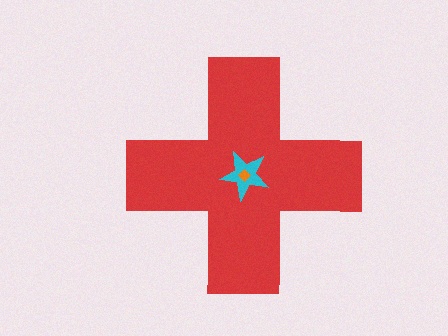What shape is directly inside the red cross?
The cyan star.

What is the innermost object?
The orange diamond.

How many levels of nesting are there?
3.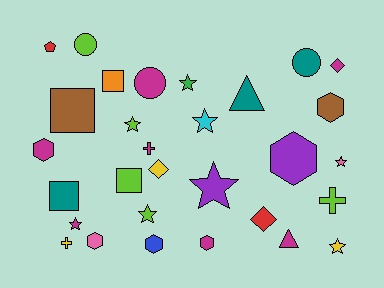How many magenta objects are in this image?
There are 7 magenta objects.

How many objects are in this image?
There are 30 objects.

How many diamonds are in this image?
There are 3 diamonds.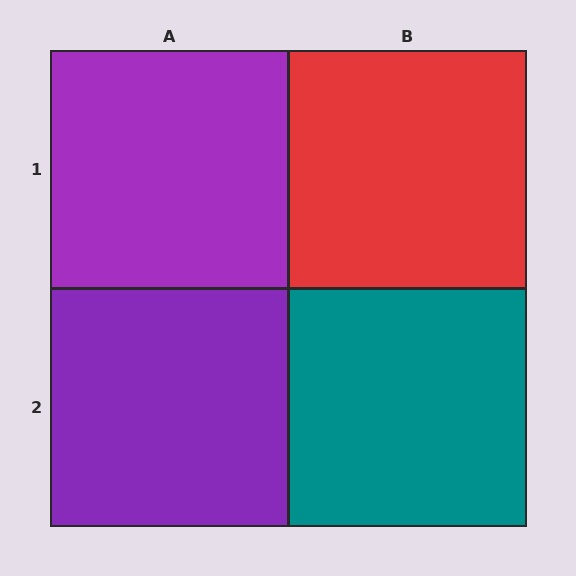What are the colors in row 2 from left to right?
Purple, teal.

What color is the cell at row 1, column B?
Red.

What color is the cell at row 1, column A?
Purple.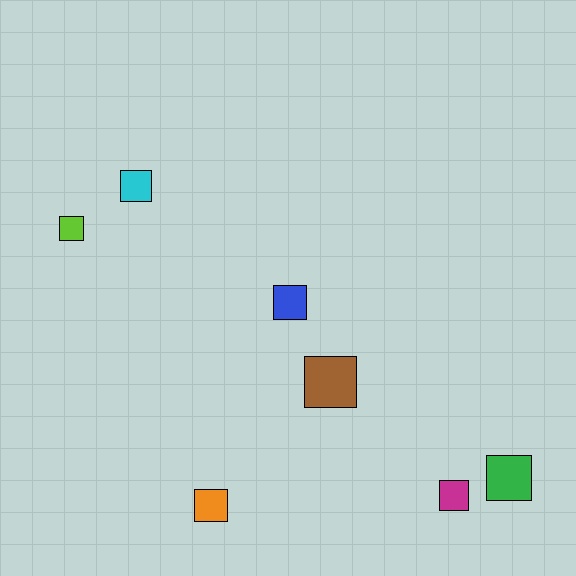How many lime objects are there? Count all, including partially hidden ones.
There is 1 lime object.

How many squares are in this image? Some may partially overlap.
There are 7 squares.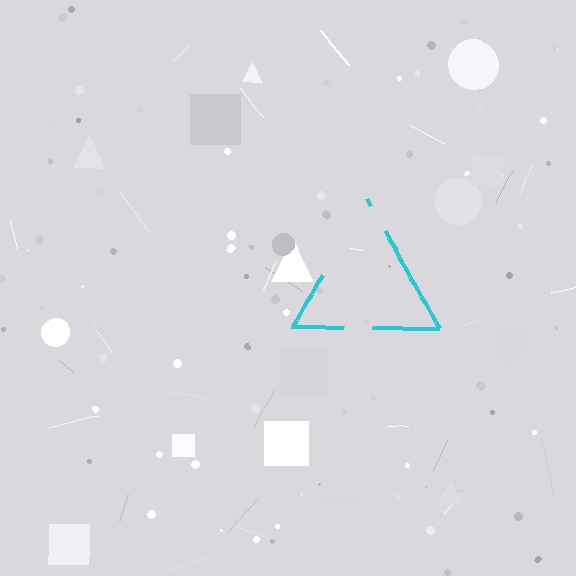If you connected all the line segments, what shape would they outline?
They would outline a triangle.